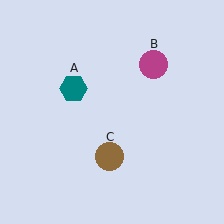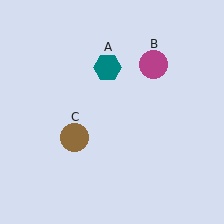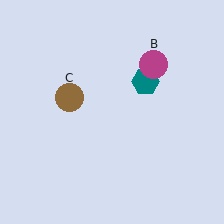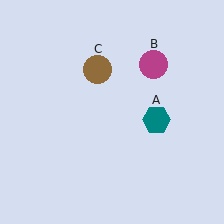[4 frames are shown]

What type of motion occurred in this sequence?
The teal hexagon (object A), brown circle (object C) rotated clockwise around the center of the scene.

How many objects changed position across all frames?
2 objects changed position: teal hexagon (object A), brown circle (object C).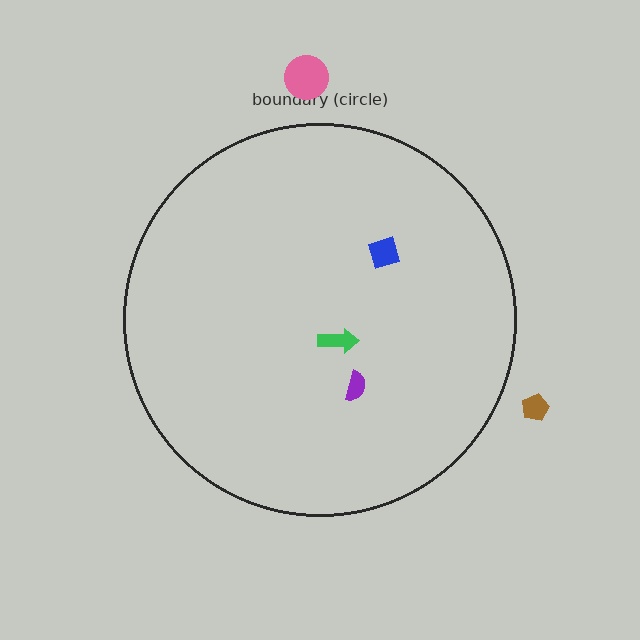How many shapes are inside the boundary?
3 inside, 2 outside.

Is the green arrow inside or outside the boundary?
Inside.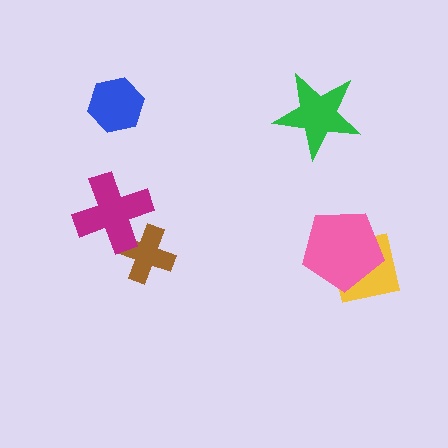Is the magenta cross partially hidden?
No, no other shape covers it.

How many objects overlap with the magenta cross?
1 object overlaps with the magenta cross.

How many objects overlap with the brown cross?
1 object overlaps with the brown cross.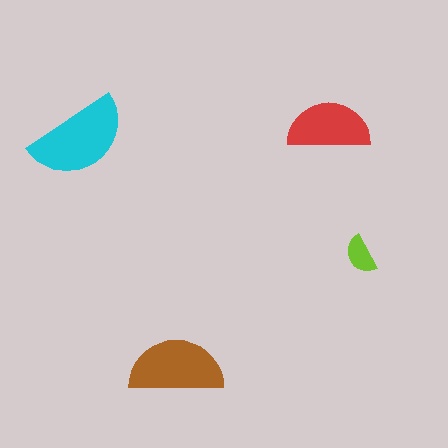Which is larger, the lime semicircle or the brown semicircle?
The brown one.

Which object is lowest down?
The brown semicircle is bottommost.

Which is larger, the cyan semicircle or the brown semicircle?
The cyan one.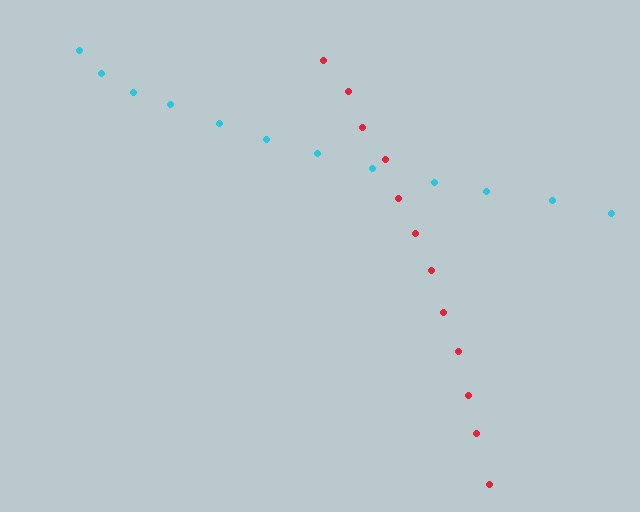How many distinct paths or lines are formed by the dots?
There are 2 distinct paths.